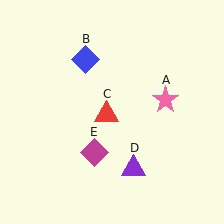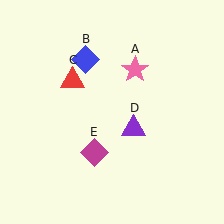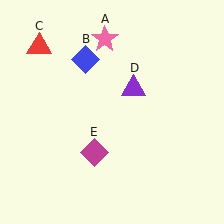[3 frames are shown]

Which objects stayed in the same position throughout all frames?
Blue diamond (object B) and magenta diamond (object E) remained stationary.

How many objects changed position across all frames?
3 objects changed position: pink star (object A), red triangle (object C), purple triangle (object D).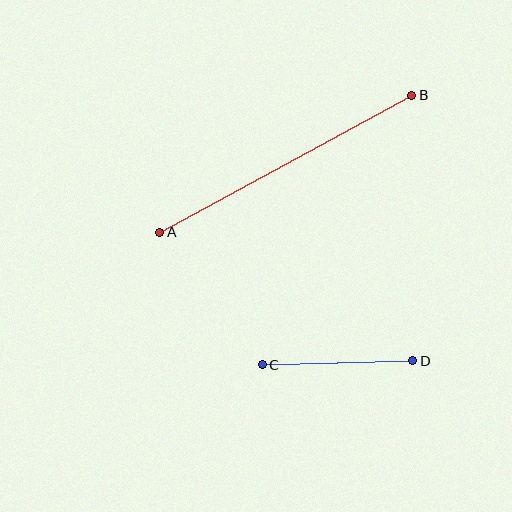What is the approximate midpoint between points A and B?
The midpoint is at approximately (286, 164) pixels.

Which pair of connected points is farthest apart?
Points A and B are farthest apart.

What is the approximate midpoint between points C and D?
The midpoint is at approximately (337, 363) pixels.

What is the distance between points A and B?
The distance is approximately 287 pixels.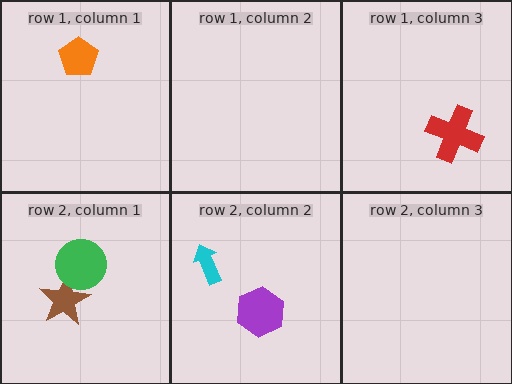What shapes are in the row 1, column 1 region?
The orange pentagon.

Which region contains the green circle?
The row 2, column 1 region.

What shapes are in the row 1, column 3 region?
The red cross.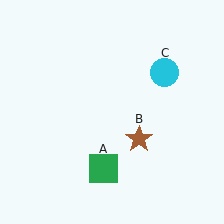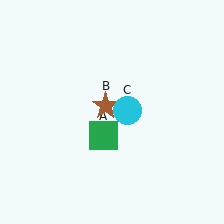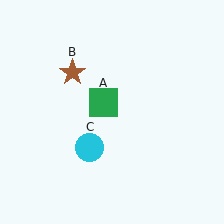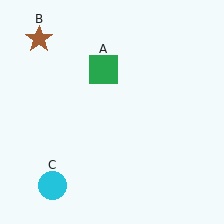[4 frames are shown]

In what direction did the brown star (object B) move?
The brown star (object B) moved up and to the left.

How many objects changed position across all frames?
3 objects changed position: green square (object A), brown star (object B), cyan circle (object C).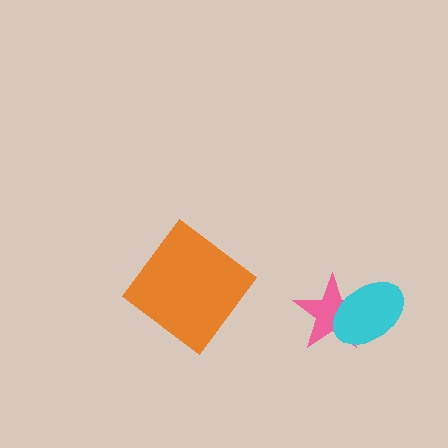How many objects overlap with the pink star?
1 object overlaps with the pink star.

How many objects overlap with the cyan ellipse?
1 object overlaps with the cyan ellipse.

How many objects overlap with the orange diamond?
0 objects overlap with the orange diamond.